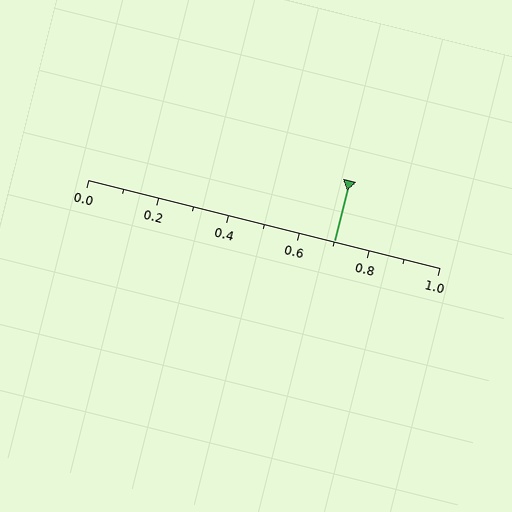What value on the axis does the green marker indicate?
The marker indicates approximately 0.7.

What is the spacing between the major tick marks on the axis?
The major ticks are spaced 0.2 apart.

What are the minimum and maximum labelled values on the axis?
The axis runs from 0.0 to 1.0.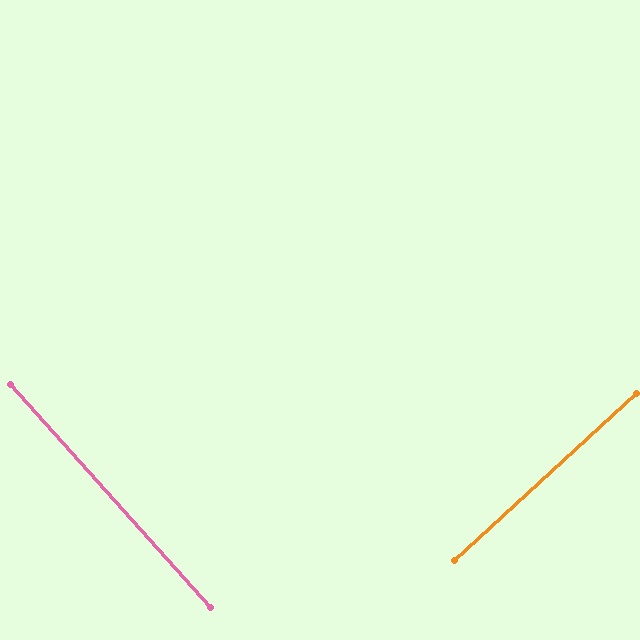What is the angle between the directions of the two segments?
Approximately 89 degrees.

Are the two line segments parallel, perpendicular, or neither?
Perpendicular — they meet at approximately 89°.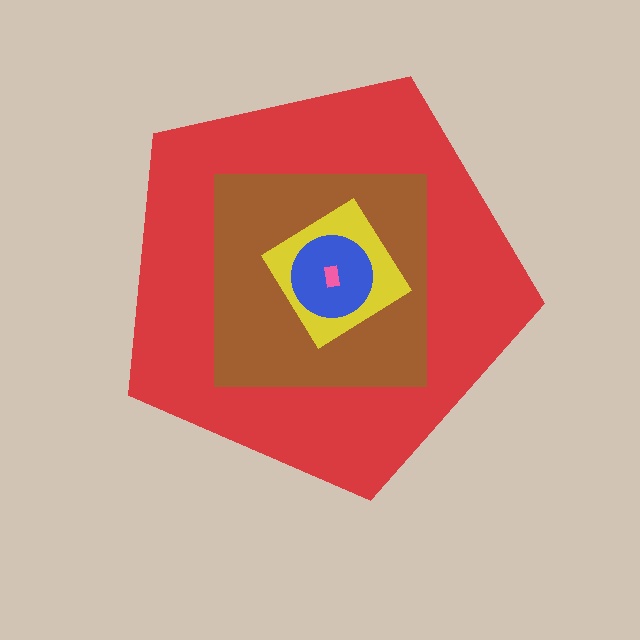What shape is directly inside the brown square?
The yellow diamond.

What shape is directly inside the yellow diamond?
The blue circle.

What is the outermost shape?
The red pentagon.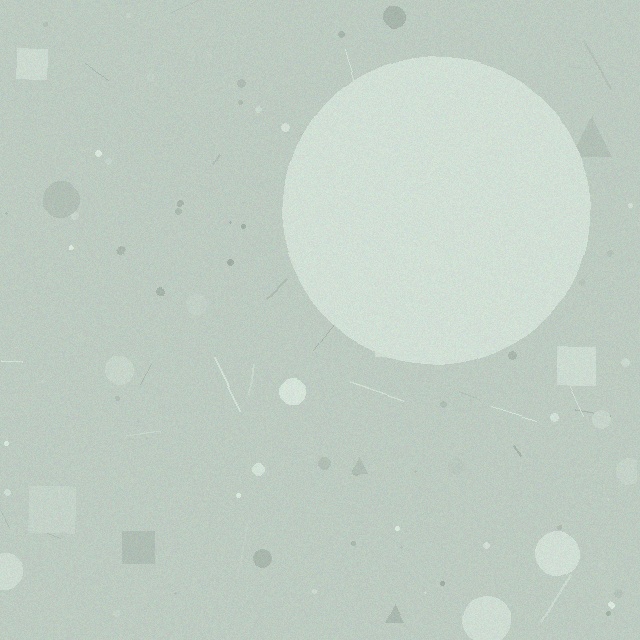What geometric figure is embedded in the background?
A circle is embedded in the background.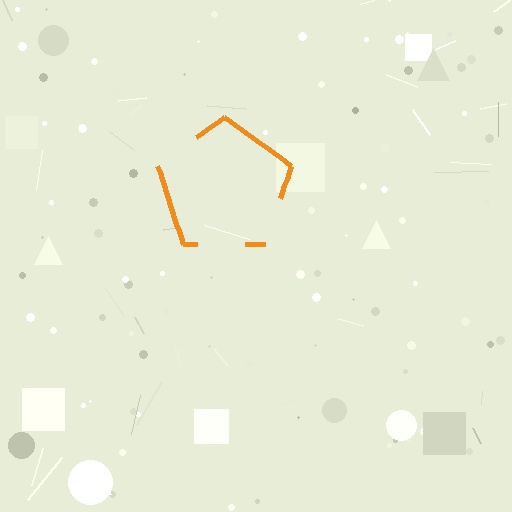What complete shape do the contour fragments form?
The contour fragments form a pentagon.